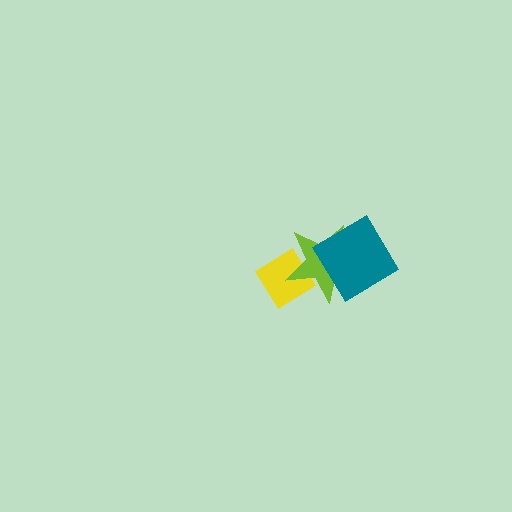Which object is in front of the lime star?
The teal diamond is in front of the lime star.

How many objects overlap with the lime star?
2 objects overlap with the lime star.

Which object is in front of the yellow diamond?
The lime star is in front of the yellow diamond.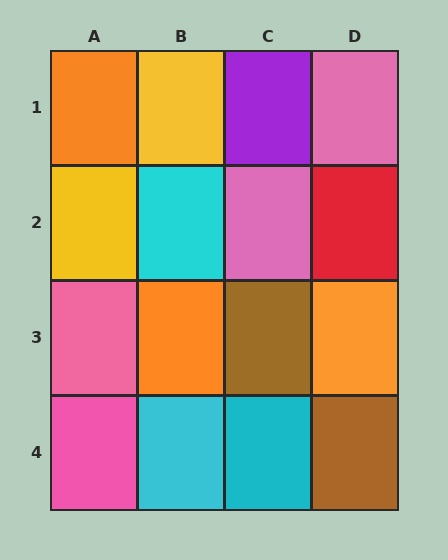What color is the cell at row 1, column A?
Orange.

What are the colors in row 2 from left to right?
Yellow, cyan, pink, red.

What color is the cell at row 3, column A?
Pink.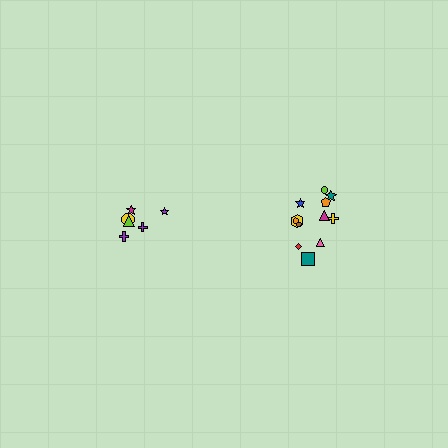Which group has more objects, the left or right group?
The right group.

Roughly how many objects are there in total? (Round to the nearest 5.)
Roughly 20 objects in total.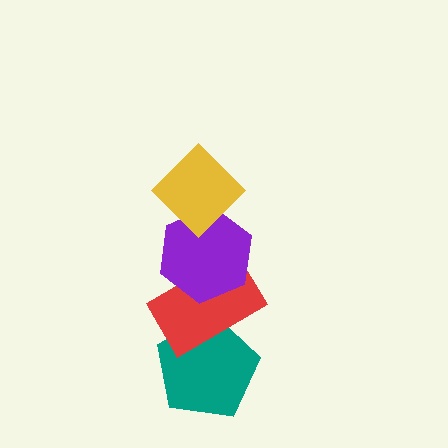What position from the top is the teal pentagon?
The teal pentagon is 4th from the top.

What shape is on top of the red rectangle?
The purple hexagon is on top of the red rectangle.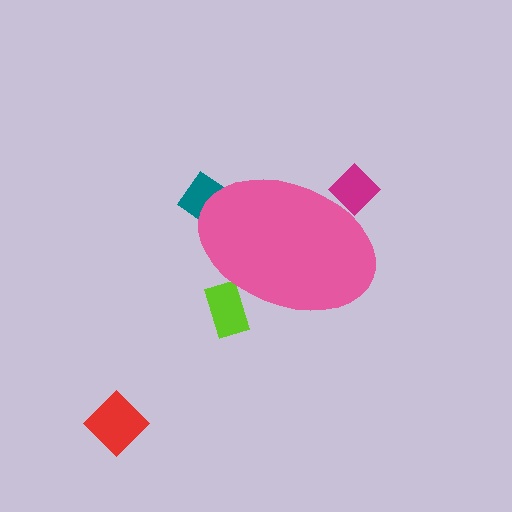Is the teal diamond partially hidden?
Yes, the teal diamond is partially hidden behind the pink ellipse.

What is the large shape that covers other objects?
A pink ellipse.